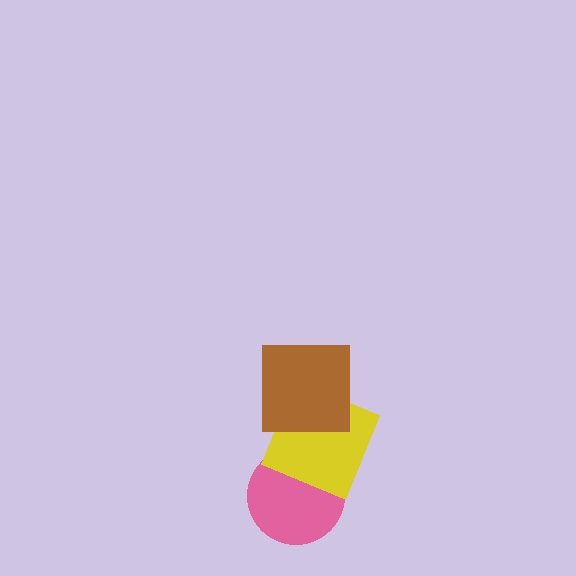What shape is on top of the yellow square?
The brown square is on top of the yellow square.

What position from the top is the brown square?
The brown square is 1st from the top.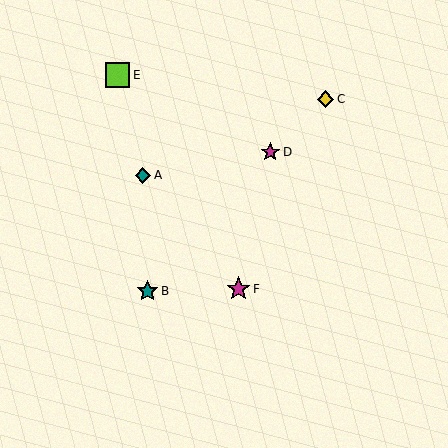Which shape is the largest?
The lime square (labeled E) is the largest.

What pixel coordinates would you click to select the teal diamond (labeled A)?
Click at (143, 175) to select the teal diamond A.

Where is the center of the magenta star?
The center of the magenta star is at (239, 289).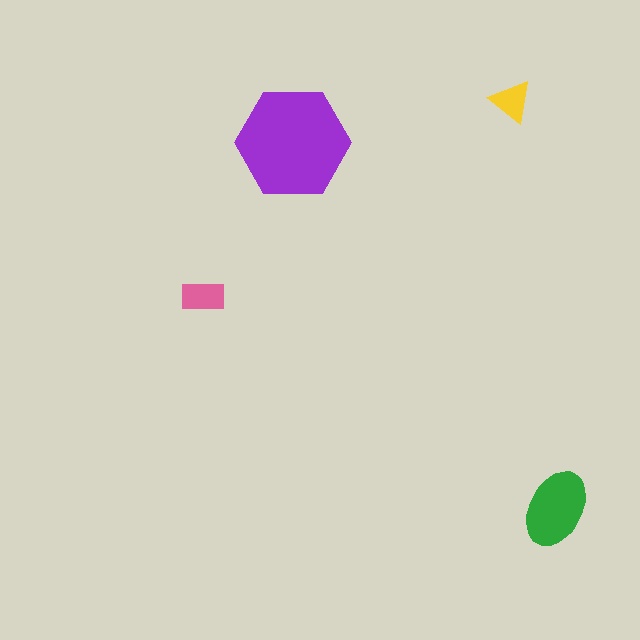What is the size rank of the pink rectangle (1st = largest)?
3rd.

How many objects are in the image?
There are 4 objects in the image.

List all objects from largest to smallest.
The purple hexagon, the green ellipse, the pink rectangle, the yellow triangle.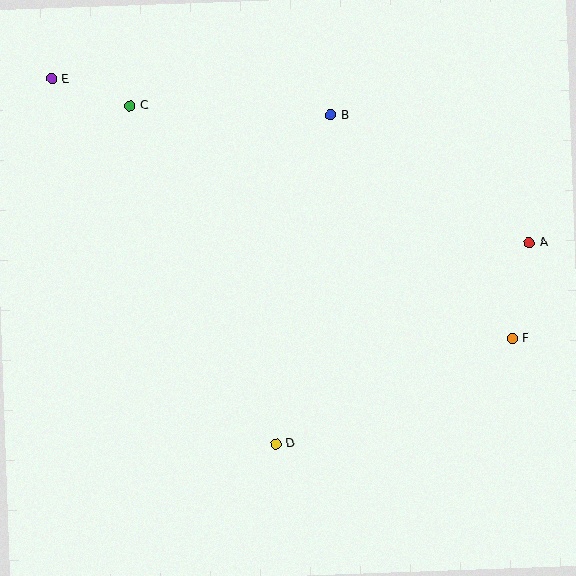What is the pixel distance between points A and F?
The distance between A and F is 97 pixels.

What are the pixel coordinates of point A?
Point A is at (529, 242).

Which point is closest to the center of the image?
Point D at (276, 444) is closest to the center.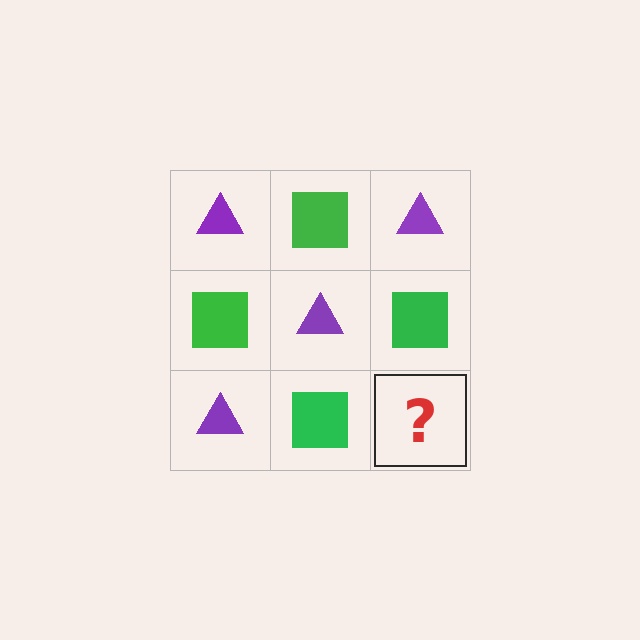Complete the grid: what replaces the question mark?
The question mark should be replaced with a purple triangle.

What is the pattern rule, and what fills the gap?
The rule is that it alternates purple triangle and green square in a checkerboard pattern. The gap should be filled with a purple triangle.